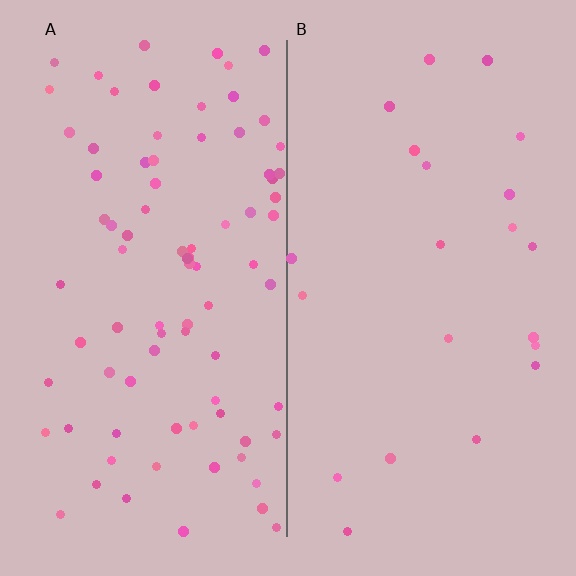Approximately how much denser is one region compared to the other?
Approximately 3.9× — region A over region B.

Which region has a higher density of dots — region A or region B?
A (the left).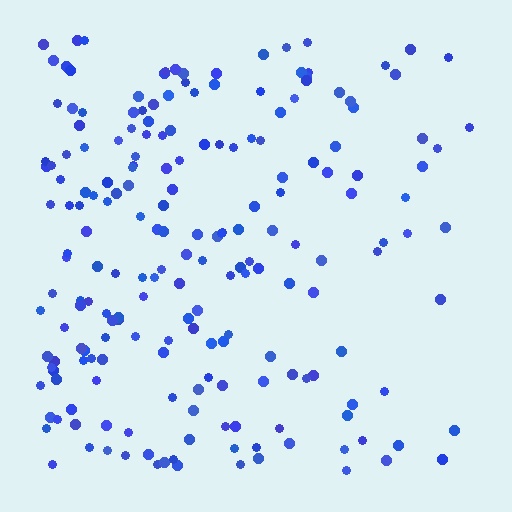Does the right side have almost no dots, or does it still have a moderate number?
Still a moderate number, just noticeably fewer than the left.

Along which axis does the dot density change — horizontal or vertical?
Horizontal.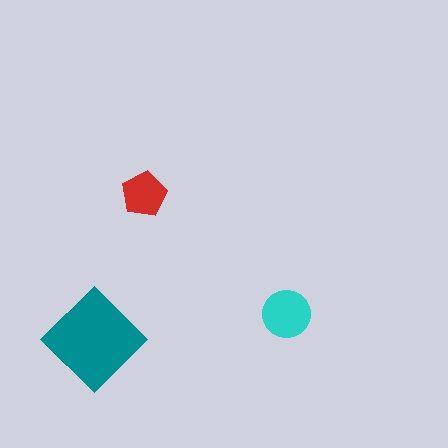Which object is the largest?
The teal diamond.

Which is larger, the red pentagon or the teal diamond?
The teal diamond.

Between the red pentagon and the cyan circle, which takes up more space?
The cyan circle.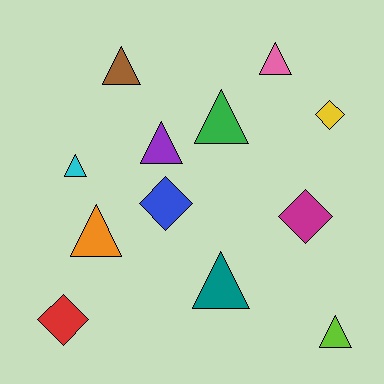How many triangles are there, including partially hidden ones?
There are 8 triangles.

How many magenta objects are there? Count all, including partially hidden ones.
There is 1 magenta object.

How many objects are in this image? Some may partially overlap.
There are 12 objects.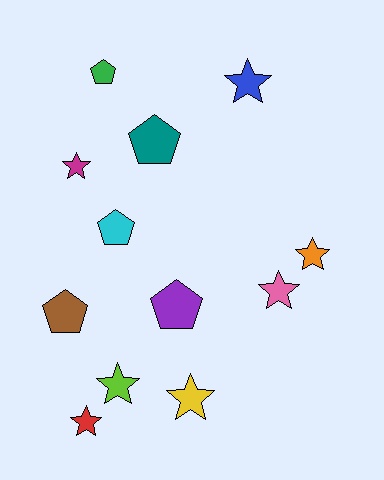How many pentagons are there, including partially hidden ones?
There are 5 pentagons.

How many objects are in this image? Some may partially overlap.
There are 12 objects.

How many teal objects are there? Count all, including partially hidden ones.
There is 1 teal object.